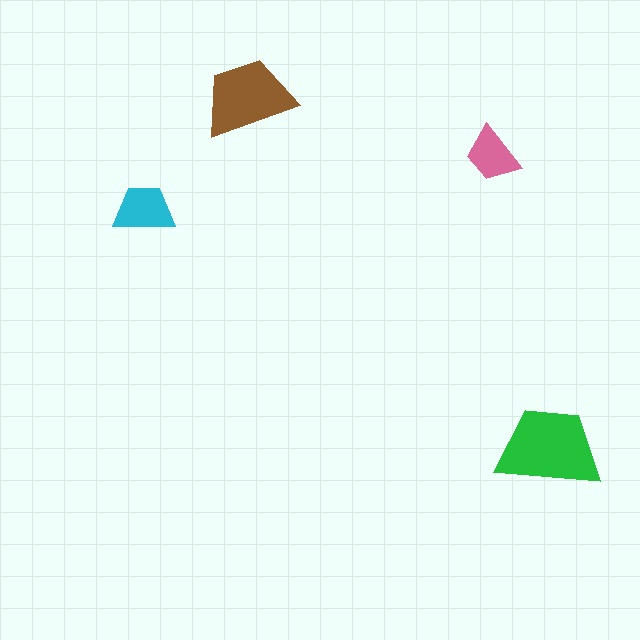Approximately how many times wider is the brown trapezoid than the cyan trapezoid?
About 1.5 times wider.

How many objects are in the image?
There are 4 objects in the image.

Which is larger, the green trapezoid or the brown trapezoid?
The green one.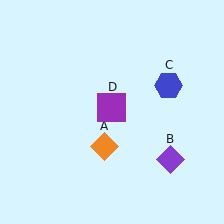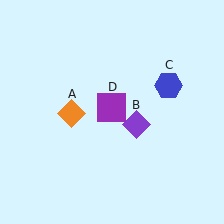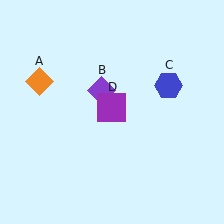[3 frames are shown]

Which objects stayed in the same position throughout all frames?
Blue hexagon (object C) and purple square (object D) remained stationary.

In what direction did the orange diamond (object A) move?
The orange diamond (object A) moved up and to the left.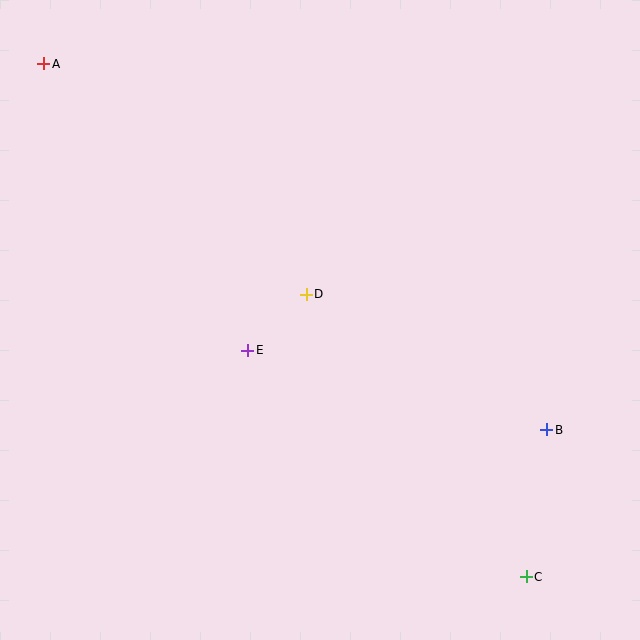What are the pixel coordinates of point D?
Point D is at (306, 294).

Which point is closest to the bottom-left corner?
Point E is closest to the bottom-left corner.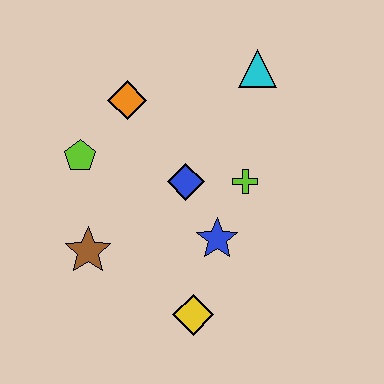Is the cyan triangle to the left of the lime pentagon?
No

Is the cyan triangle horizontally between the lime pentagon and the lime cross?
No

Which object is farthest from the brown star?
The cyan triangle is farthest from the brown star.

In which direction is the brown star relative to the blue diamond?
The brown star is to the left of the blue diamond.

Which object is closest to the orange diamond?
The lime pentagon is closest to the orange diamond.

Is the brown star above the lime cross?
No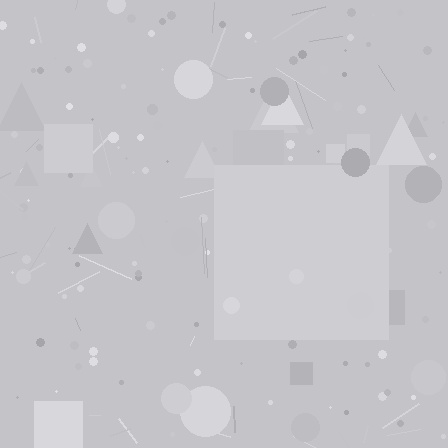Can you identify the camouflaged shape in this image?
The camouflaged shape is a square.